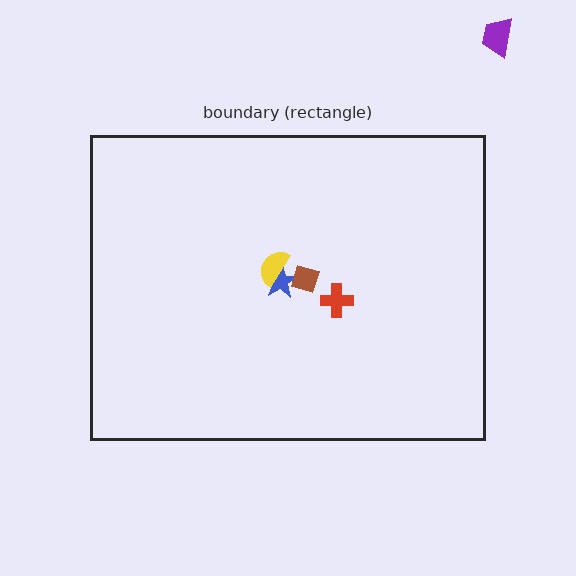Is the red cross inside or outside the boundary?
Inside.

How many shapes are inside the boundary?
4 inside, 1 outside.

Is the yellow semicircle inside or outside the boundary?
Inside.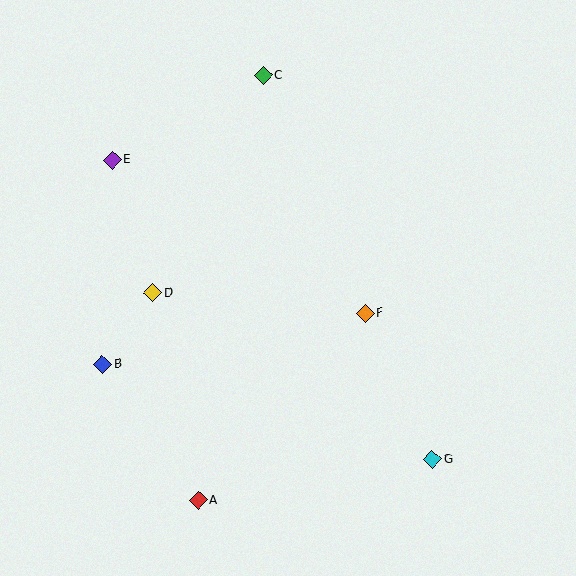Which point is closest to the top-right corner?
Point C is closest to the top-right corner.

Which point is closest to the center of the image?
Point F at (365, 313) is closest to the center.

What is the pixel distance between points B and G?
The distance between B and G is 344 pixels.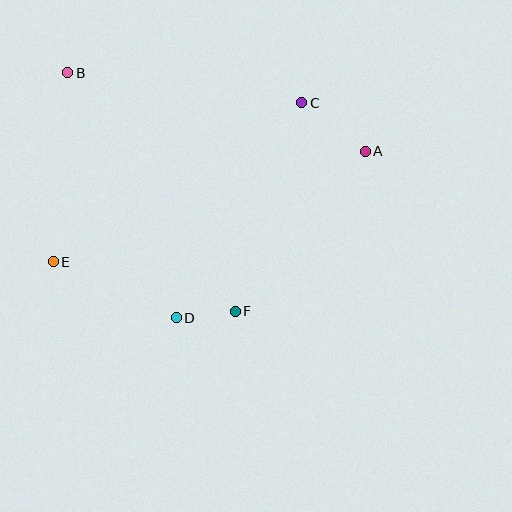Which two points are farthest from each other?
Points A and E are farthest from each other.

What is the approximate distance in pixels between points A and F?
The distance between A and F is approximately 206 pixels.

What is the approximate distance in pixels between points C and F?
The distance between C and F is approximately 219 pixels.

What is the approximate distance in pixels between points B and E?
The distance between B and E is approximately 190 pixels.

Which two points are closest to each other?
Points D and F are closest to each other.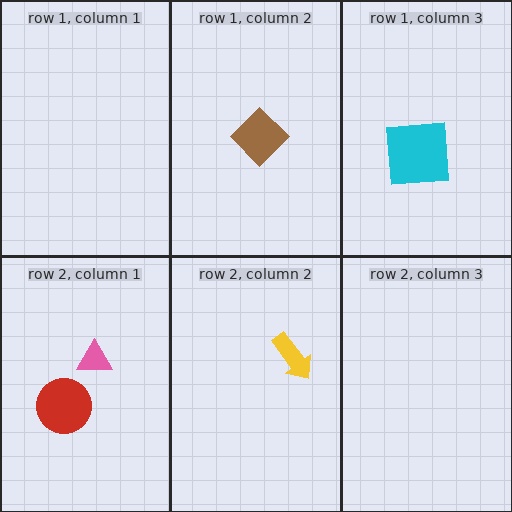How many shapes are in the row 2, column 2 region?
1.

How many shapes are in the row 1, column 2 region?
1.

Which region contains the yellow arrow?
The row 2, column 2 region.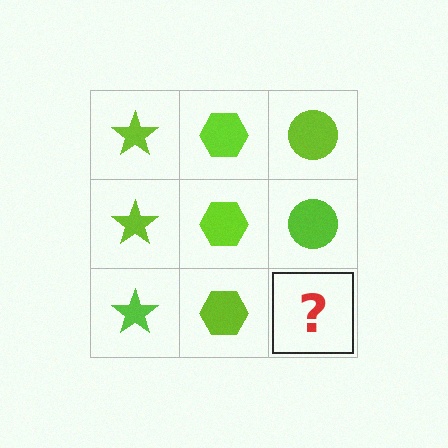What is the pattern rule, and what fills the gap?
The rule is that each column has a consistent shape. The gap should be filled with a lime circle.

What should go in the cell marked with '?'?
The missing cell should contain a lime circle.